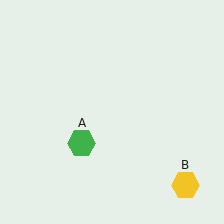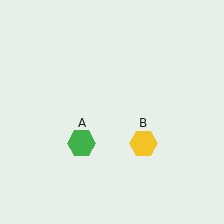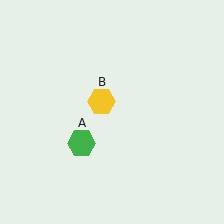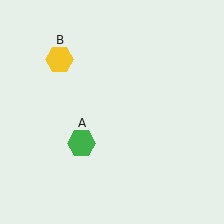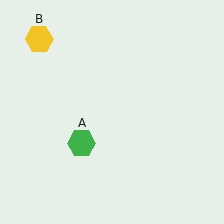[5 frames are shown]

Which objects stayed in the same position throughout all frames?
Green hexagon (object A) remained stationary.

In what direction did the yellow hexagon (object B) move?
The yellow hexagon (object B) moved up and to the left.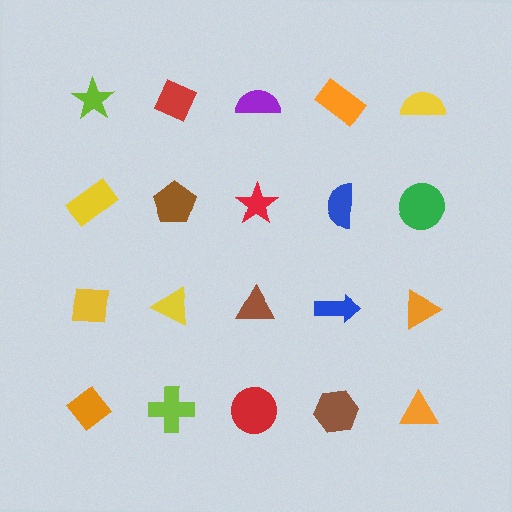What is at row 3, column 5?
An orange triangle.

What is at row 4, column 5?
An orange triangle.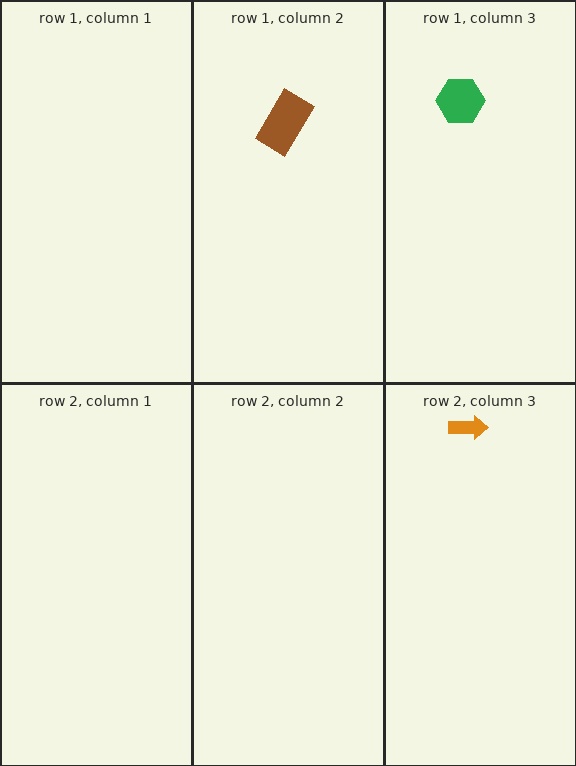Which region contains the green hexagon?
The row 1, column 3 region.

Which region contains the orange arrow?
The row 2, column 3 region.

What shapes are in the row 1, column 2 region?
The brown rectangle.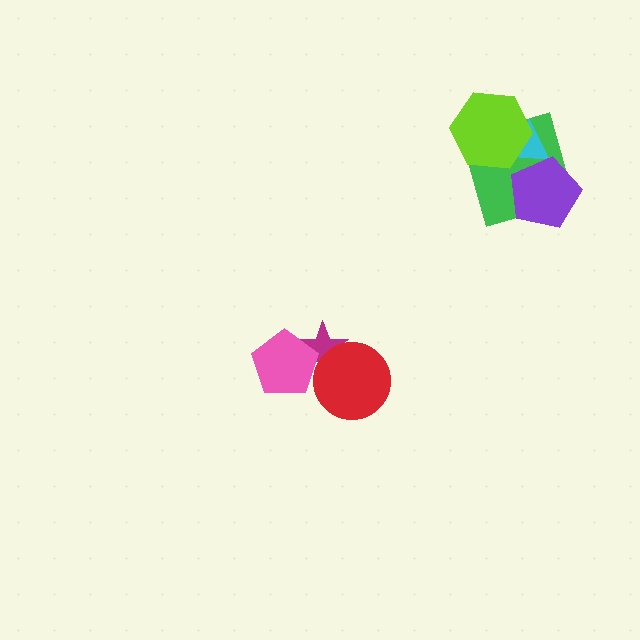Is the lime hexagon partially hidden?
No, no other shape covers it.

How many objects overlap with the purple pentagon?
2 objects overlap with the purple pentagon.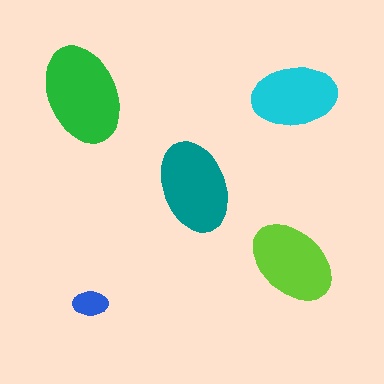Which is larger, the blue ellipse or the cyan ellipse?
The cyan one.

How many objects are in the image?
There are 5 objects in the image.